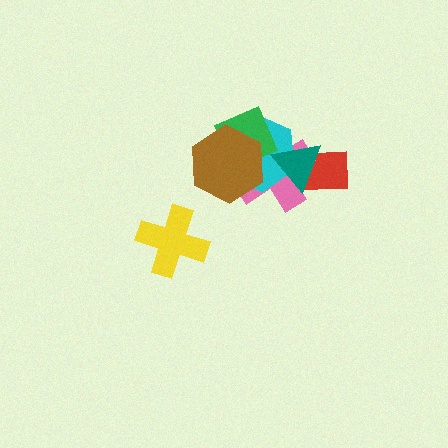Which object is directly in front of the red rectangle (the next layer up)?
The pink cross is directly in front of the red rectangle.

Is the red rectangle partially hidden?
Yes, it is partially covered by another shape.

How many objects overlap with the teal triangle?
3 objects overlap with the teal triangle.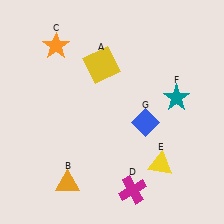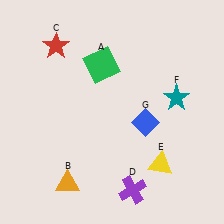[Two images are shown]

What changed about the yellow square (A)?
In Image 1, A is yellow. In Image 2, it changed to green.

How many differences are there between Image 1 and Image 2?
There are 3 differences between the two images.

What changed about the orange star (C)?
In Image 1, C is orange. In Image 2, it changed to red.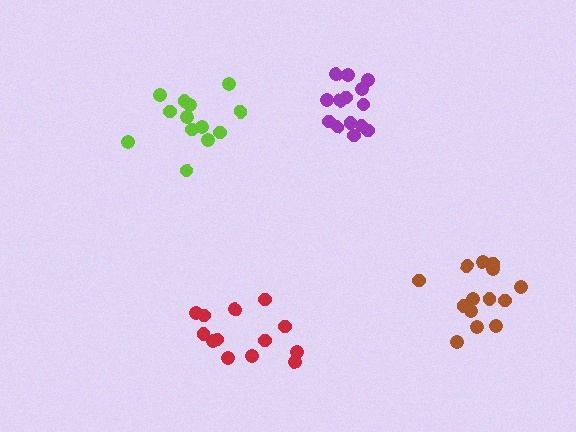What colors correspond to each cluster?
The clusters are colored: purple, red, brown, lime.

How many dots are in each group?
Group 1: 14 dots, Group 2: 13 dots, Group 3: 14 dots, Group 4: 13 dots (54 total).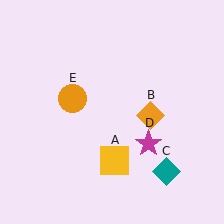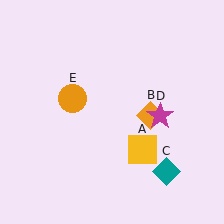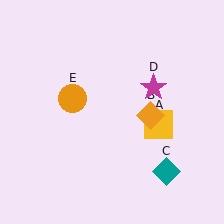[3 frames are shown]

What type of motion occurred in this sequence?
The yellow square (object A), magenta star (object D) rotated counterclockwise around the center of the scene.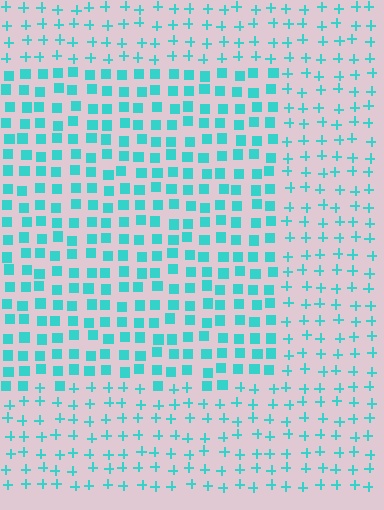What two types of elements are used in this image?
The image uses squares inside the rectangle region and plus signs outside it.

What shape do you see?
I see a rectangle.